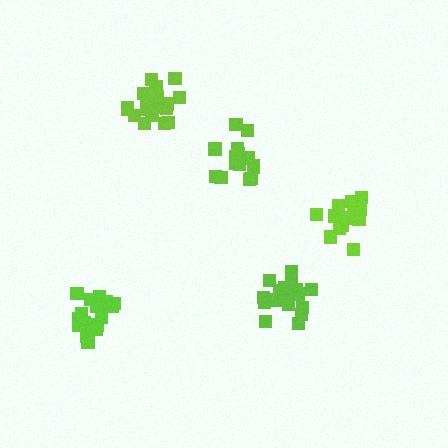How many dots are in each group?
Group 1: 17 dots, Group 2: 17 dots, Group 3: 19 dots, Group 4: 20 dots, Group 5: 19 dots (92 total).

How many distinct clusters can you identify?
There are 5 distinct clusters.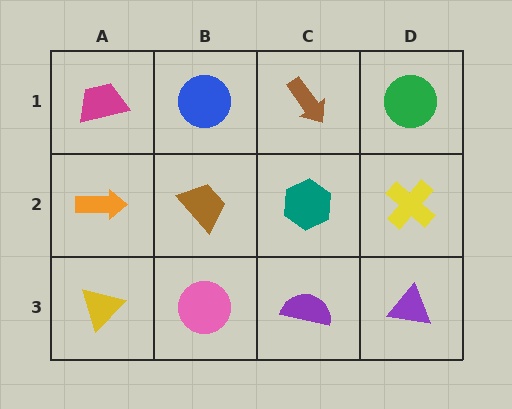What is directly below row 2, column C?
A purple semicircle.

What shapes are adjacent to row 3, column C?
A teal hexagon (row 2, column C), a pink circle (row 3, column B), a purple triangle (row 3, column D).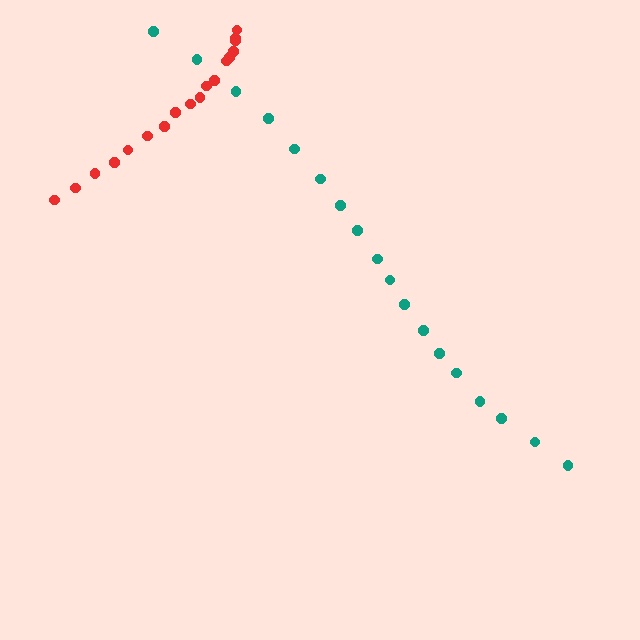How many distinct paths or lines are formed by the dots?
There are 2 distinct paths.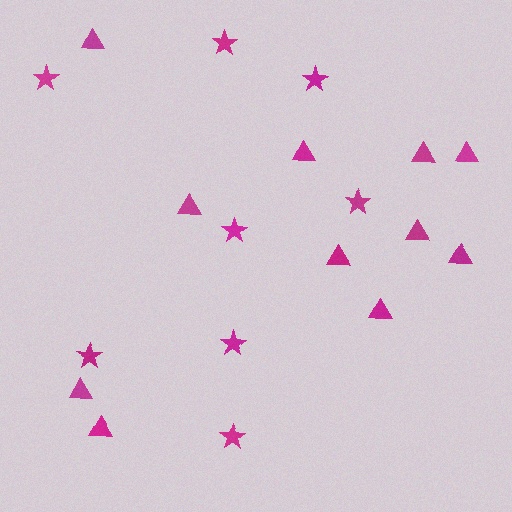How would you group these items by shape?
There are 2 groups: one group of triangles (11) and one group of stars (8).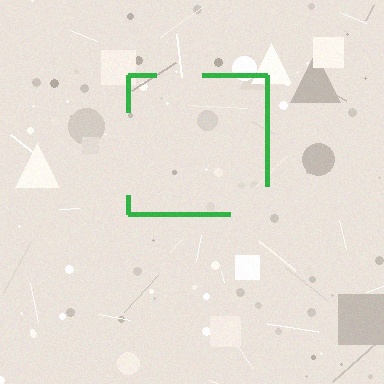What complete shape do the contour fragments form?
The contour fragments form a square.